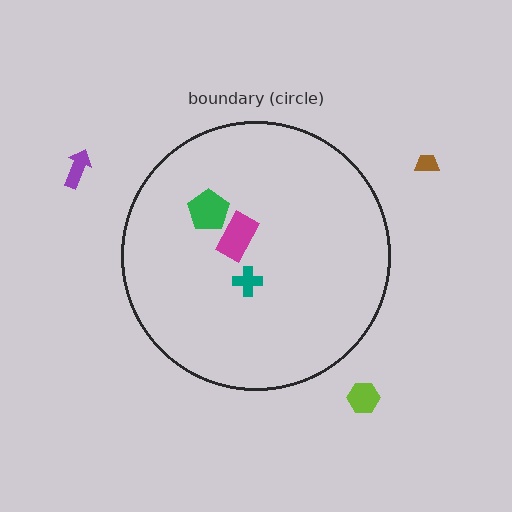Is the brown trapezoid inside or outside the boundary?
Outside.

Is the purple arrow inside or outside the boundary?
Outside.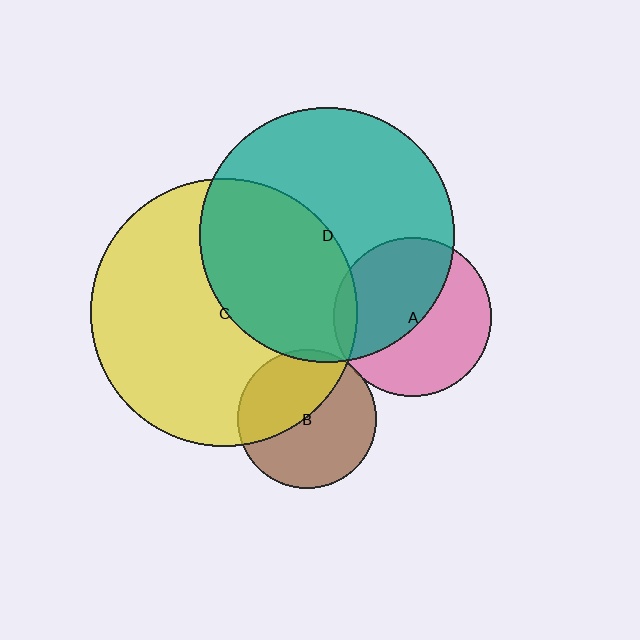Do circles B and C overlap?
Yes.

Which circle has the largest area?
Circle C (yellow).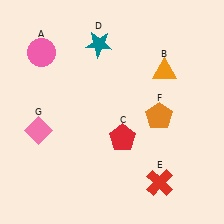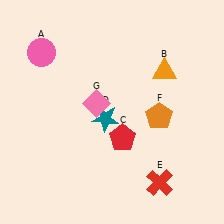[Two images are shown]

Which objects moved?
The objects that moved are: the teal star (D), the pink diamond (G).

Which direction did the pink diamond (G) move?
The pink diamond (G) moved right.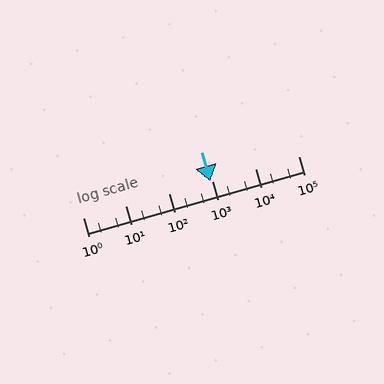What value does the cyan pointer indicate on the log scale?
The pointer indicates approximately 910.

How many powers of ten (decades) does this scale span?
The scale spans 5 decades, from 1 to 100000.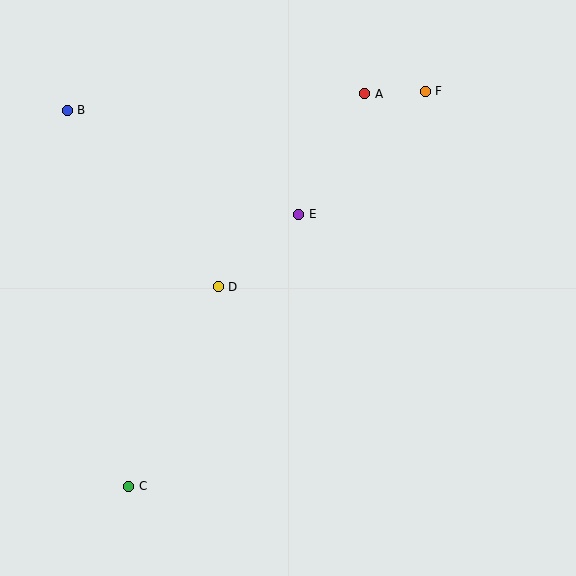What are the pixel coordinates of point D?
Point D is at (218, 287).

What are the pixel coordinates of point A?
Point A is at (364, 94).